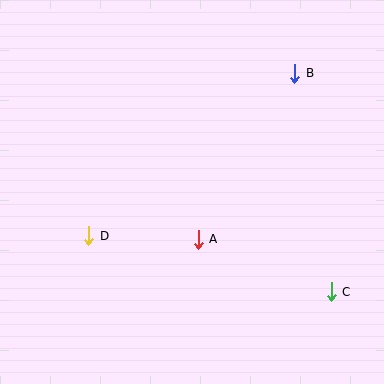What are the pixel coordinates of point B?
Point B is at (295, 73).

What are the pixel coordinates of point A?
Point A is at (198, 239).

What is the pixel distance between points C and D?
The distance between C and D is 249 pixels.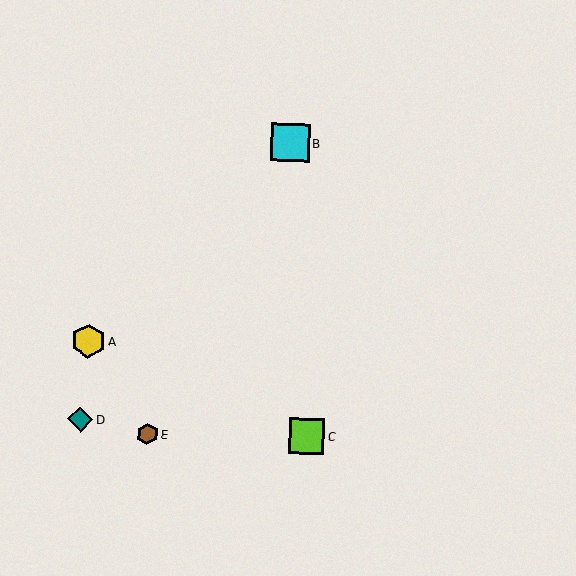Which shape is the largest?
The cyan square (labeled B) is the largest.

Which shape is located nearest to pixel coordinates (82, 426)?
The teal diamond (labeled D) at (80, 419) is nearest to that location.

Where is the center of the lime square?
The center of the lime square is at (306, 436).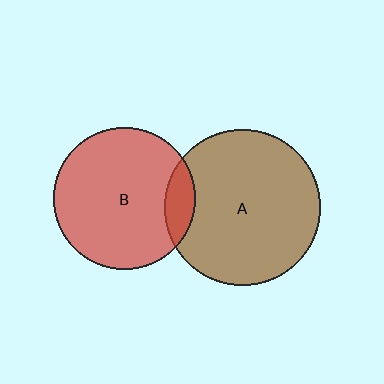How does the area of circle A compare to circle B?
Approximately 1.2 times.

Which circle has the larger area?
Circle A (brown).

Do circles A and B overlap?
Yes.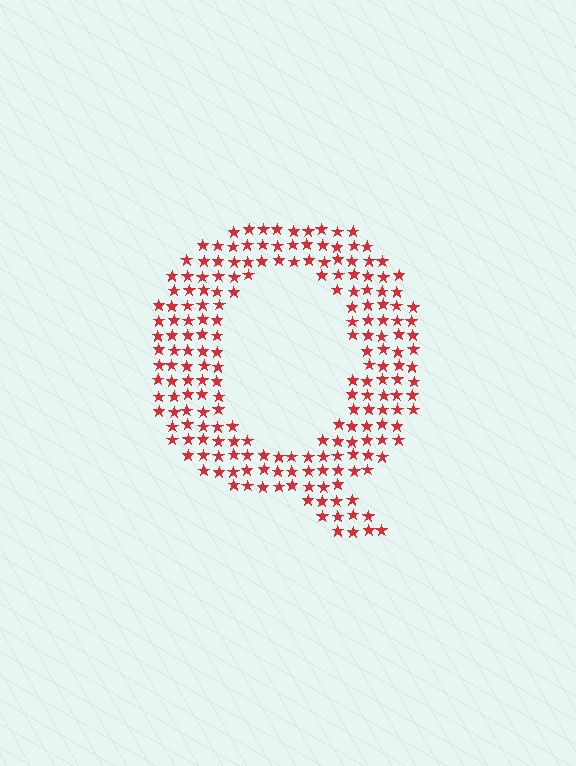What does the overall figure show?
The overall figure shows the letter Q.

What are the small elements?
The small elements are stars.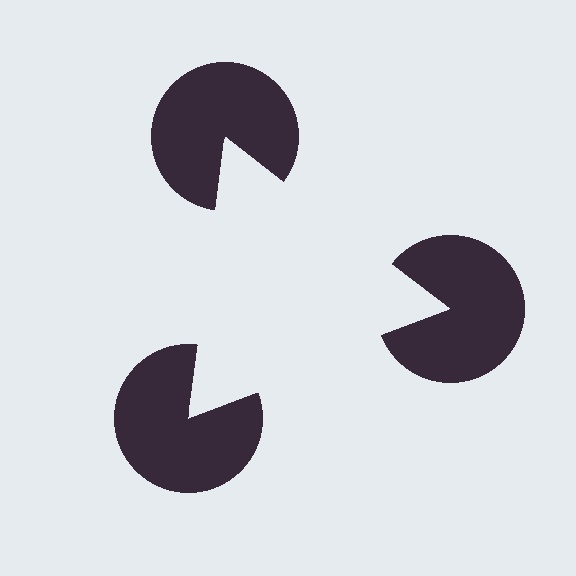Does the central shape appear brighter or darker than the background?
It typically appears slightly brighter than the background, even though no actual brightness change is drawn.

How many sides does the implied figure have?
3 sides.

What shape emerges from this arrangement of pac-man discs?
An illusory triangle — its edges are inferred from the aligned wedge cuts in the pac-man discs, not physically drawn.